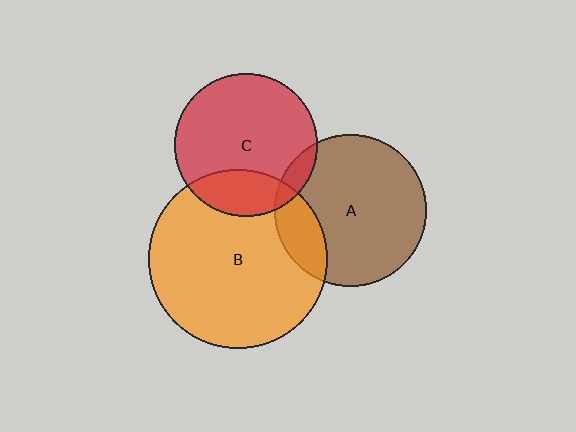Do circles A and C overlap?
Yes.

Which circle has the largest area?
Circle B (orange).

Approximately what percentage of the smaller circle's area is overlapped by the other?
Approximately 10%.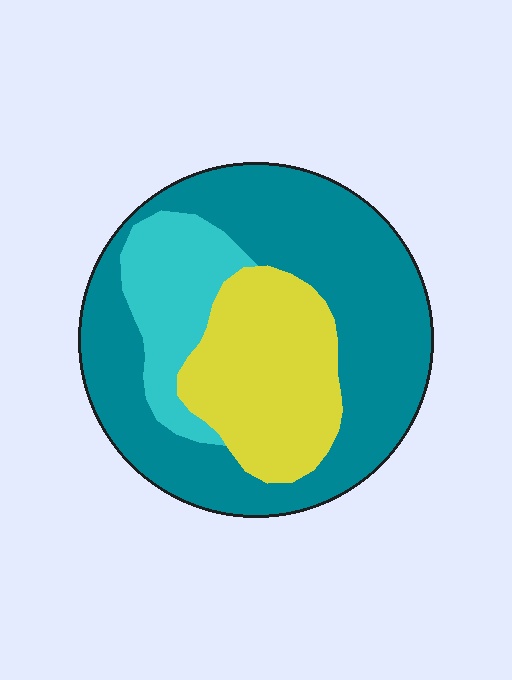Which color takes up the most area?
Teal, at roughly 60%.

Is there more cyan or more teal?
Teal.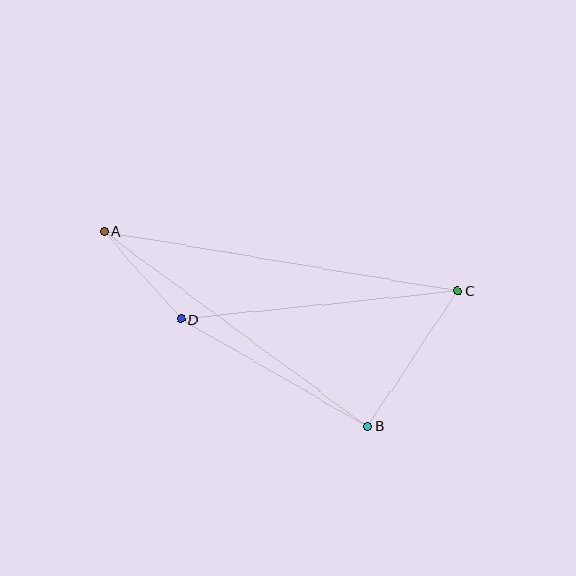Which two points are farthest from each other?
Points A and C are farthest from each other.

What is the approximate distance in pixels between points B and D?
The distance between B and D is approximately 216 pixels.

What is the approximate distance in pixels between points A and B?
The distance between A and B is approximately 328 pixels.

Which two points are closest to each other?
Points A and D are closest to each other.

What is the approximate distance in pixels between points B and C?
The distance between B and C is approximately 163 pixels.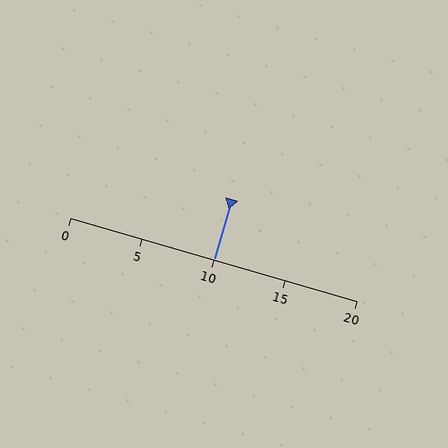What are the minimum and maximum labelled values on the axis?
The axis runs from 0 to 20.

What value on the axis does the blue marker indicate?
The marker indicates approximately 10.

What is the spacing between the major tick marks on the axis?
The major ticks are spaced 5 apart.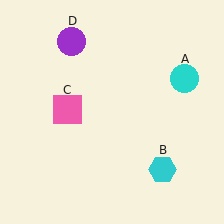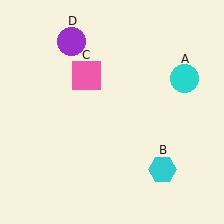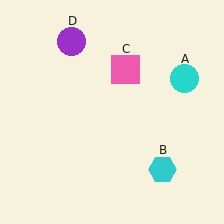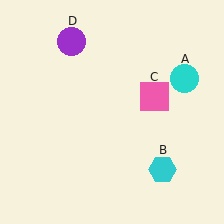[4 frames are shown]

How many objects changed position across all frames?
1 object changed position: pink square (object C).